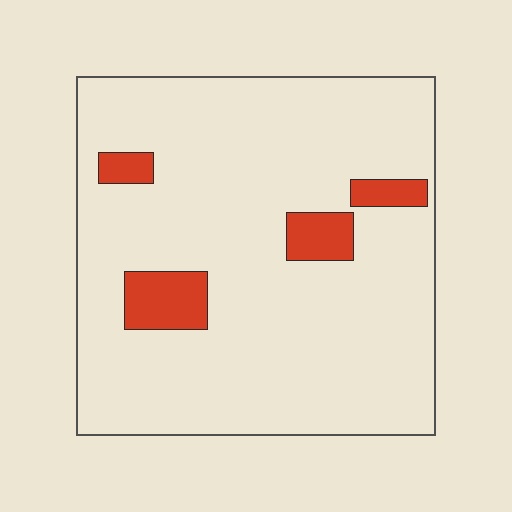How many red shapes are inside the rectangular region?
4.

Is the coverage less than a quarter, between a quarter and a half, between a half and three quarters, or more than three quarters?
Less than a quarter.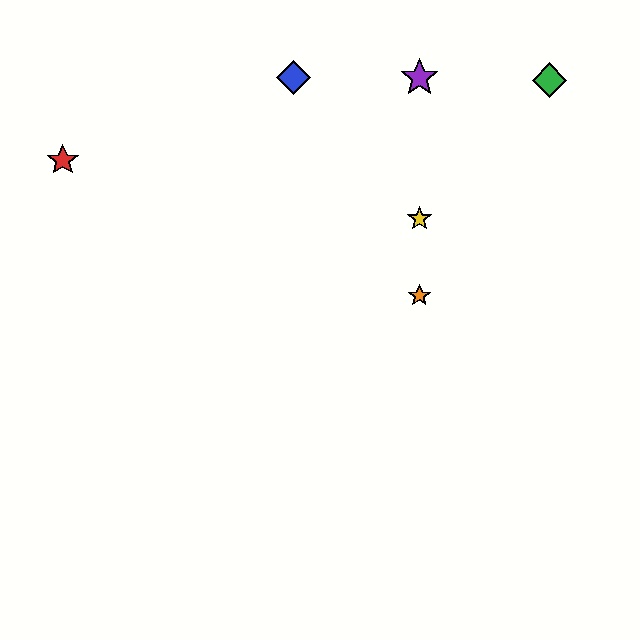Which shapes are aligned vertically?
The yellow star, the purple star, the orange star are aligned vertically.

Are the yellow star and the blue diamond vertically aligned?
No, the yellow star is at x≈419 and the blue diamond is at x≈293.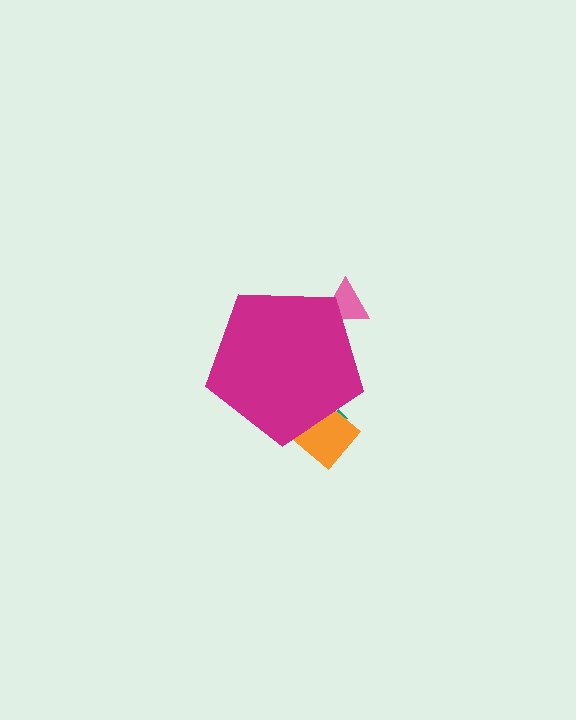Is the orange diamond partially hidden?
Yes, the orange diamond is partially hidden behind the magenta pentagon.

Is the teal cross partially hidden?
Yes, the teal cross is partially hidden behind the magenta pentagon.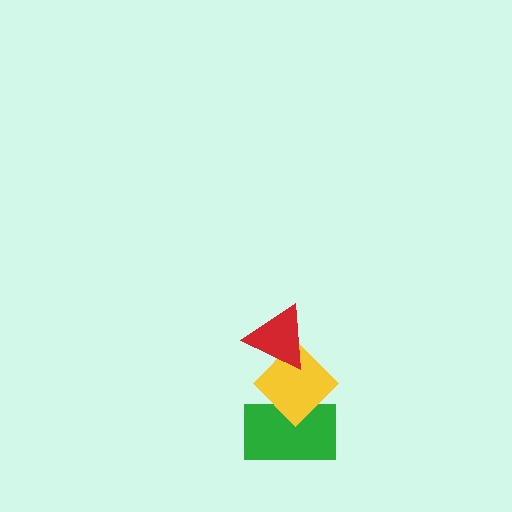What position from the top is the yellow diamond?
The yellow diamond is 2nd from the top.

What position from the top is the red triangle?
The red triangle is 1st from the top.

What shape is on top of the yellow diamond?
The red triangle is on top of the yellow diamond.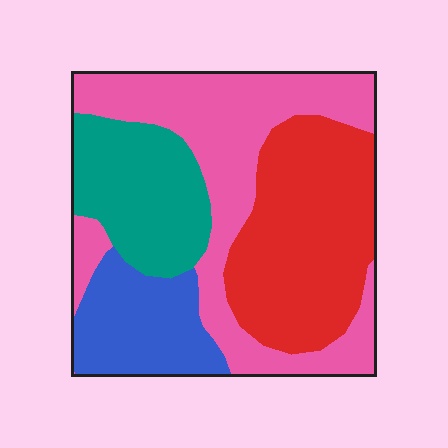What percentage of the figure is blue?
Blue takes up about one sixth (1/6) of the figure.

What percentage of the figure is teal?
Teal takes up about one fifth (1/5) of the figure.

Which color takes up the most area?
Pink, at roughly 35%.